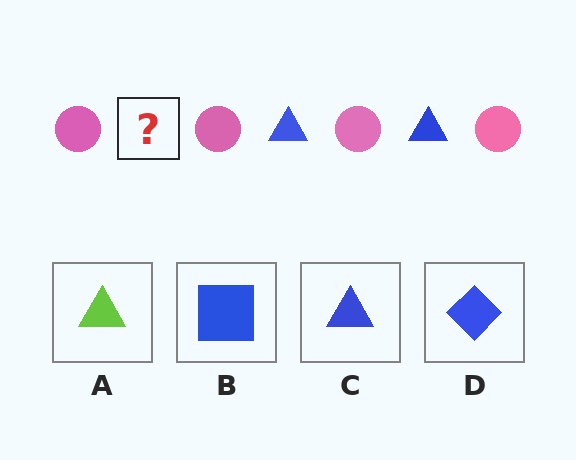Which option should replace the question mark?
Option C.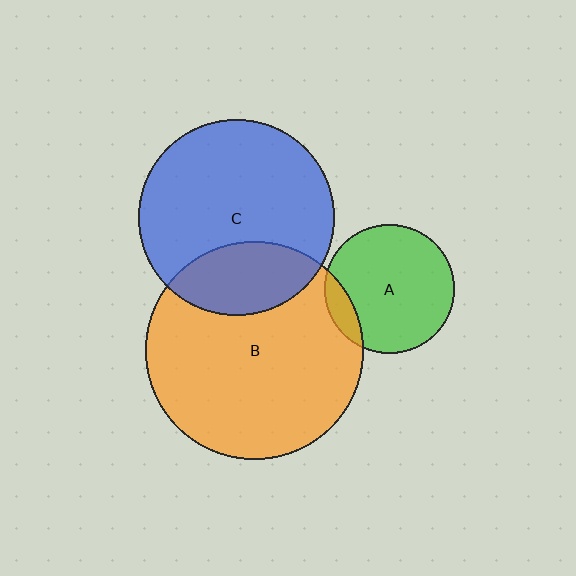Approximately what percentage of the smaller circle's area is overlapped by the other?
Approximately 10%.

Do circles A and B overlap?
Yes.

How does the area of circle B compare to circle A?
Approximately 2.8 times.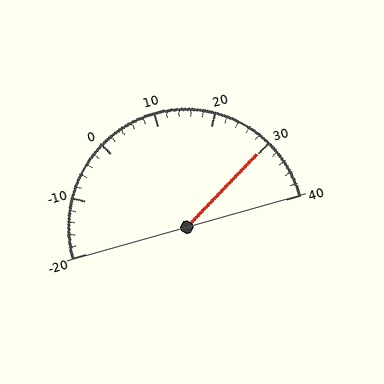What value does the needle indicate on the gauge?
The needle indicates approximately 30.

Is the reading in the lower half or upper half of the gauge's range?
The reading is in the upper half of the range (-20 to 40).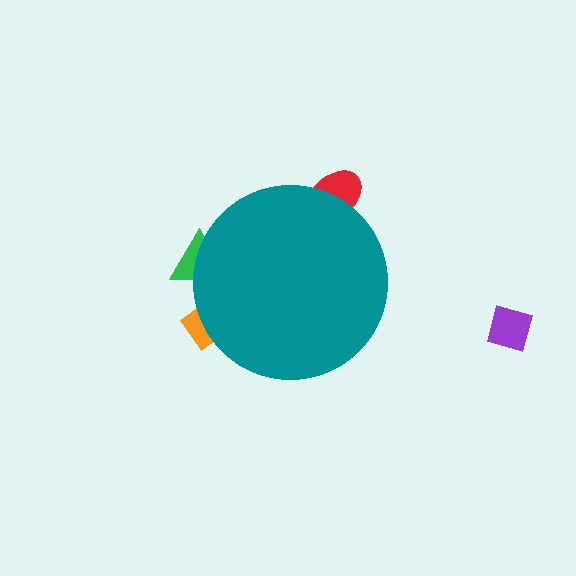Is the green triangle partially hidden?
Yes, the green triangle is partially hidden behind the teal circle.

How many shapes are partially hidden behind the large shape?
3 shapes are partially hidden.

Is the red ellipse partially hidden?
Yes, the red ellipse is partially hidden behind the teal circle.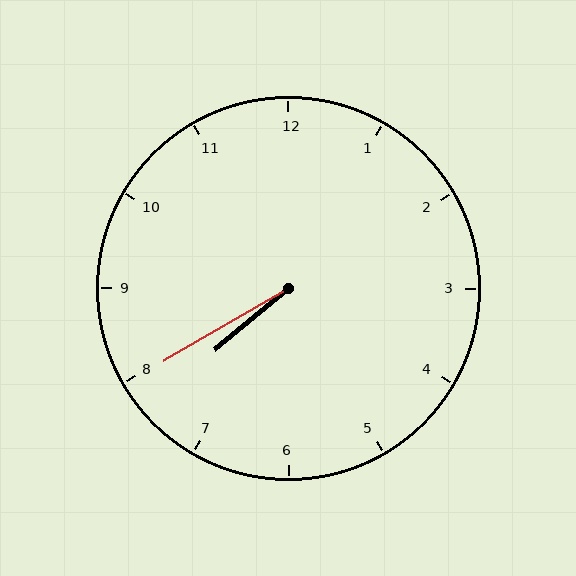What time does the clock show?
7:40.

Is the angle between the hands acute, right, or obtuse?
It is acute.